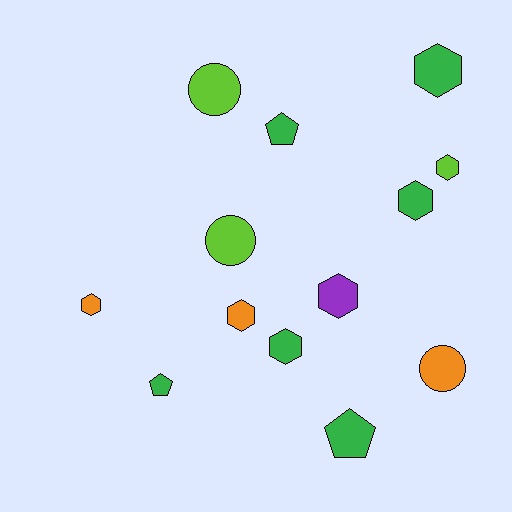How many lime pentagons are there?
There are no lime pentagons.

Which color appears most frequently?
Green, with 6 objects.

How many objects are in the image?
There are 13 objects.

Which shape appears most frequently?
Hexagon, with 7 objects.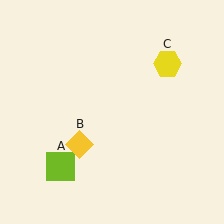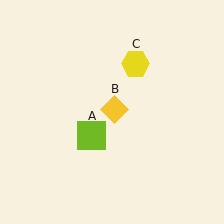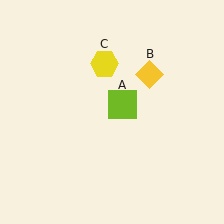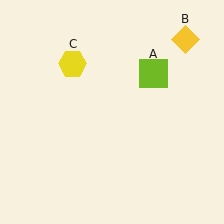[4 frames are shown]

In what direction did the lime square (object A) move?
The lime square (object A) moved up and to the right.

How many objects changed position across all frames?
3 objects changed position: lime square (object A), yellow diamond (object B), yellow hexagon (object C).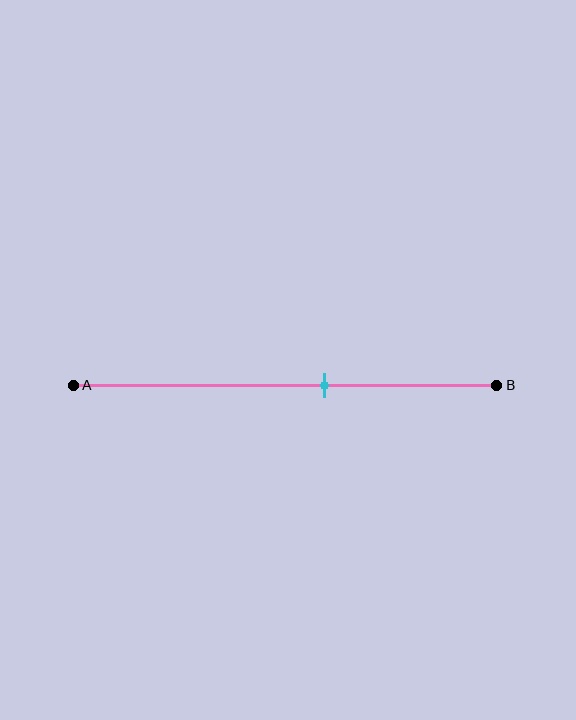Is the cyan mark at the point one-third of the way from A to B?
No, the mark is at about 60% from A, not at the 33% one-third point.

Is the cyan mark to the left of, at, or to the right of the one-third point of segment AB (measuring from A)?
The cyan mark is to the right of the one-third point of segment AB.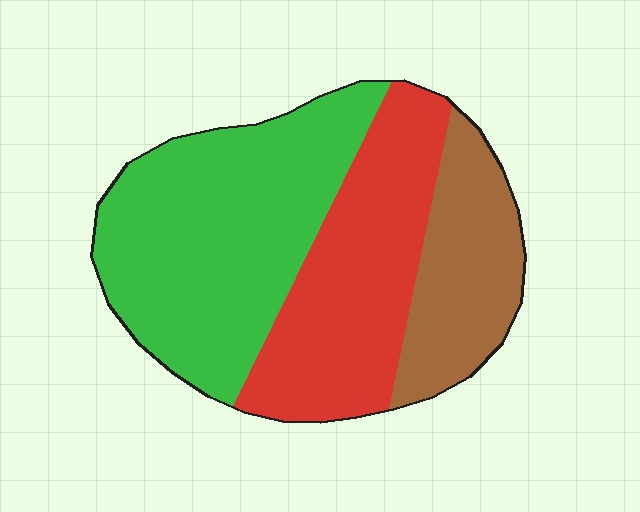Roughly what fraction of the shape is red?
Red takes up about one third (1/3) of the shape.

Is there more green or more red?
Green.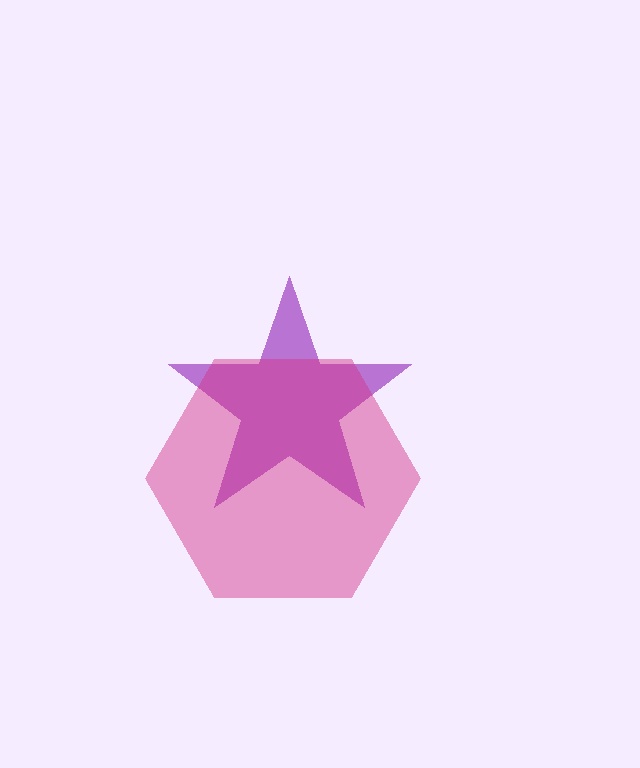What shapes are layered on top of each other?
The layered shapes are: a purple star, a magenta hexagon.